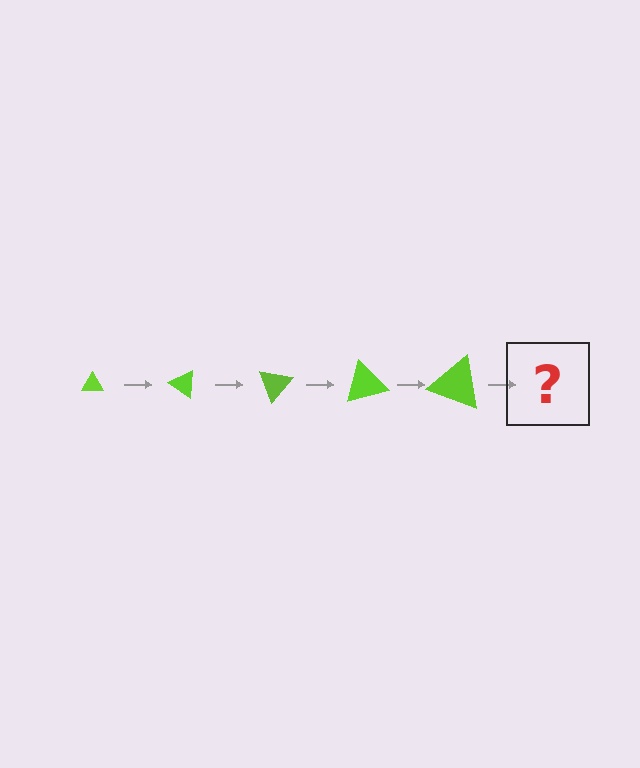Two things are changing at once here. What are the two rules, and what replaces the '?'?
The two rules are that the triangle grows larger each step and it rotates 35 degrees each step. The '?' should be a triangle, larger than the previous one and rotated 175 degrees from the start.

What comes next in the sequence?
The next element should be a triangle, larger than the previous one and rotated 175 degrees from the start.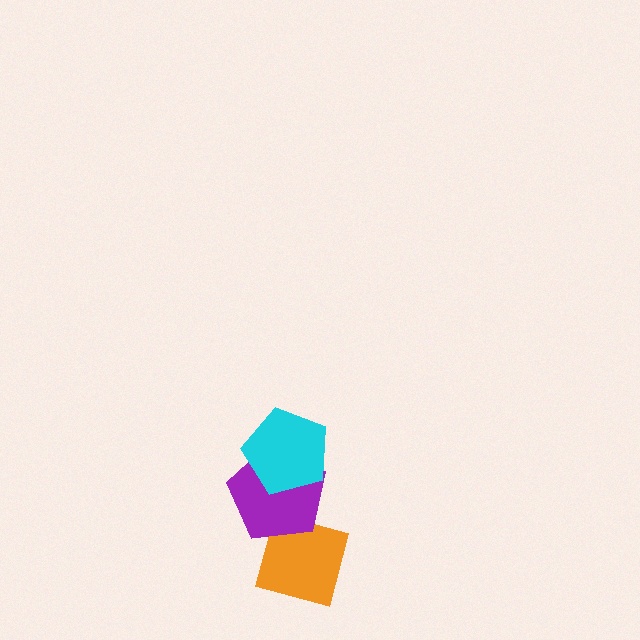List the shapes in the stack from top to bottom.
From top to bottom: the cyan pentagon, the purple pentagon, the orange diamond.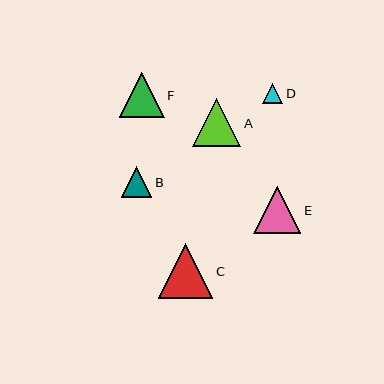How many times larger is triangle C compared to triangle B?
Triangle C is approximately 1.8 times the size of triangle B.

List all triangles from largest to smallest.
From largest to smallest: C, A, E, F, B, D.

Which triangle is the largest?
Triangle C is the largest with a size of approximately 55 pixels.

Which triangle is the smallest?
Triangle D is the smallest with a size of approximately 20 pixels.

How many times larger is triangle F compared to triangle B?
Triangle F is approximately 1.5 times the size of triangle B.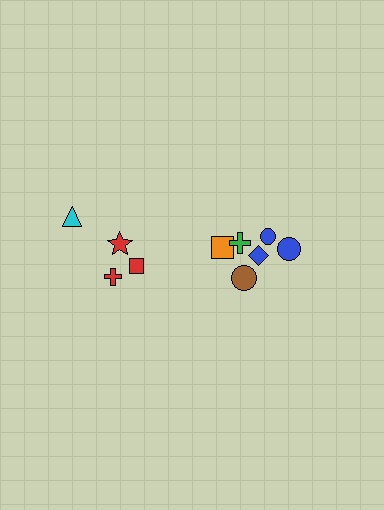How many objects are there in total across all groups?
There are 10 objects.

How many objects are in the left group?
There are 4 objects.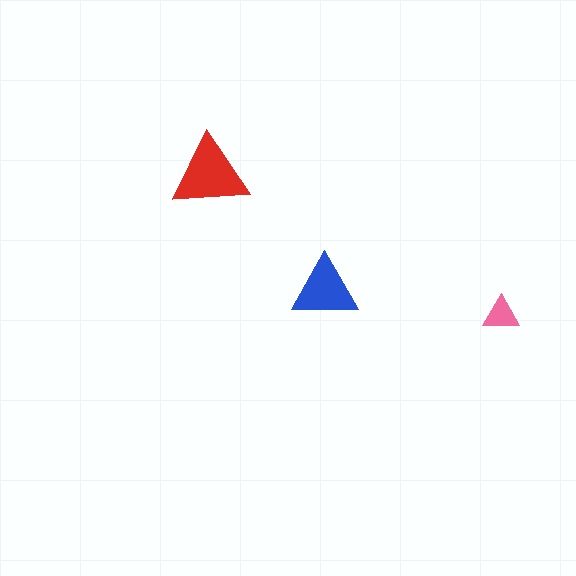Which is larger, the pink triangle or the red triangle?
The red one.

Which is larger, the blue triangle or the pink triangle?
The blue one.